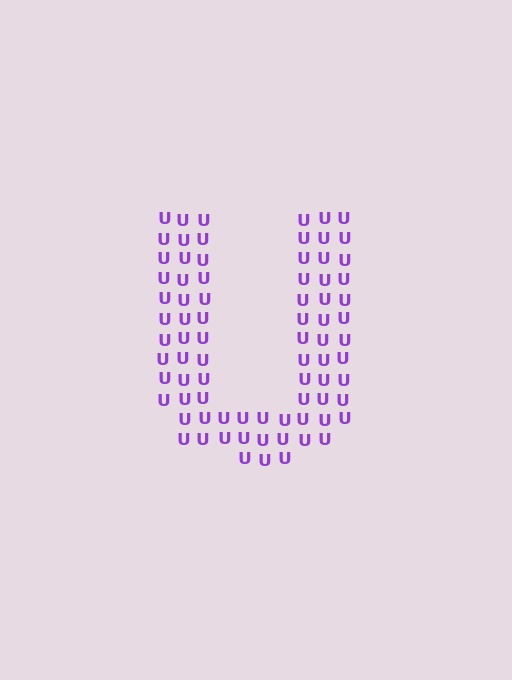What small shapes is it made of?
It is made of small letter U's.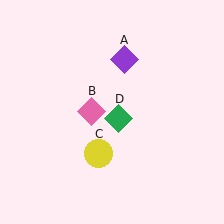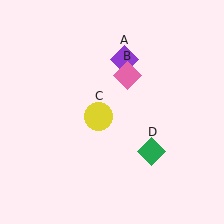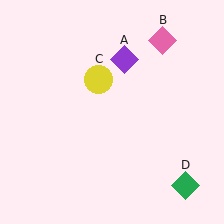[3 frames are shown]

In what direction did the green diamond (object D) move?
The green diamond (object D) moved down and to the right.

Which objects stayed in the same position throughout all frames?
Purple diamond (object A) remained stationary.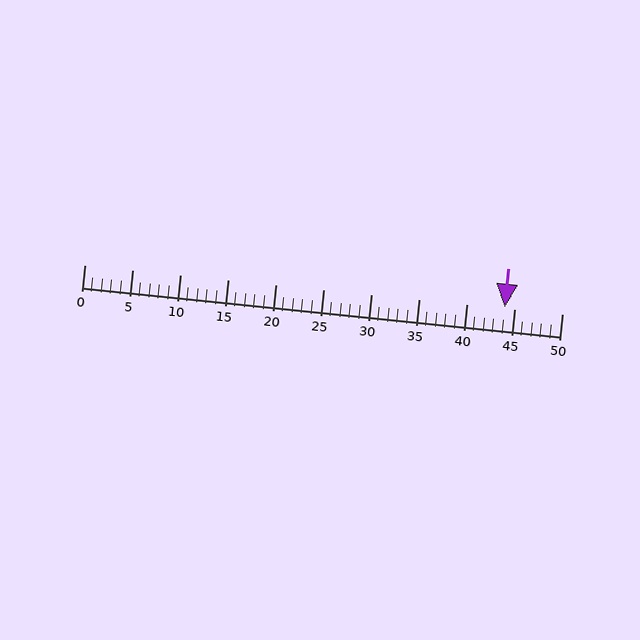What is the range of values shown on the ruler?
The ruler shows values from 0 to 50.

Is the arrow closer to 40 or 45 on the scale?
The arrow is closer to 45.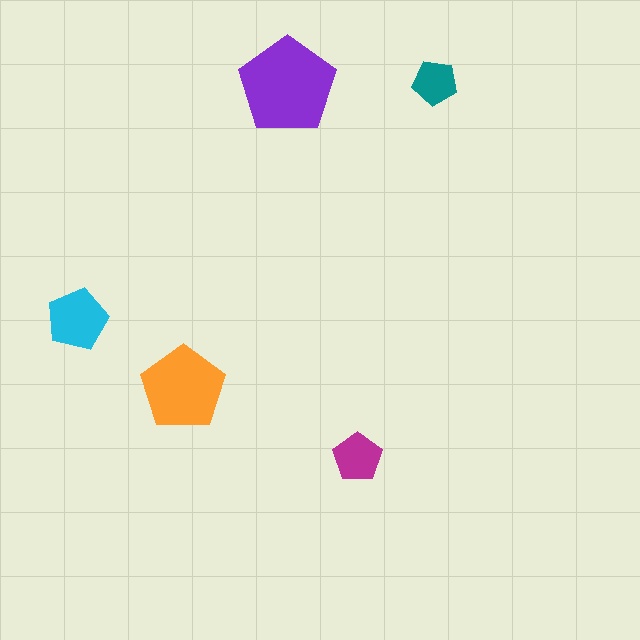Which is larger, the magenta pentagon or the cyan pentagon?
The cyan one.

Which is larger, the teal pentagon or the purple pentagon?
The purple one.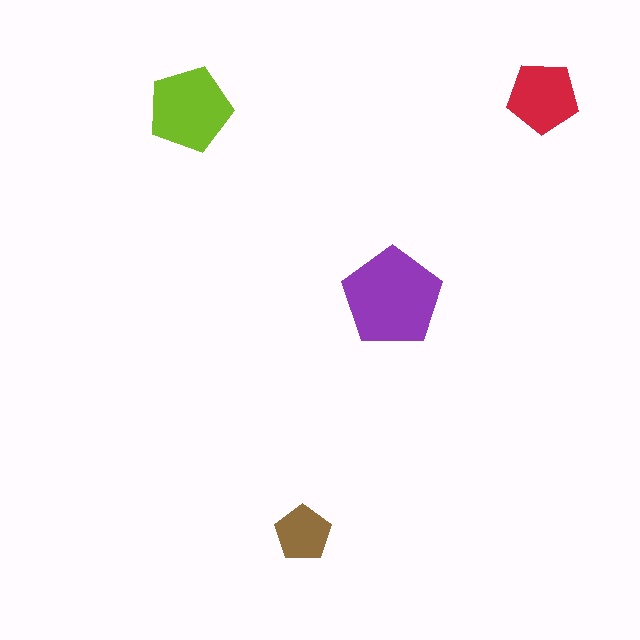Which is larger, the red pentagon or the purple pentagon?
The purple one.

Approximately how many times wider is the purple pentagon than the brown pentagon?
About 2 times wider.